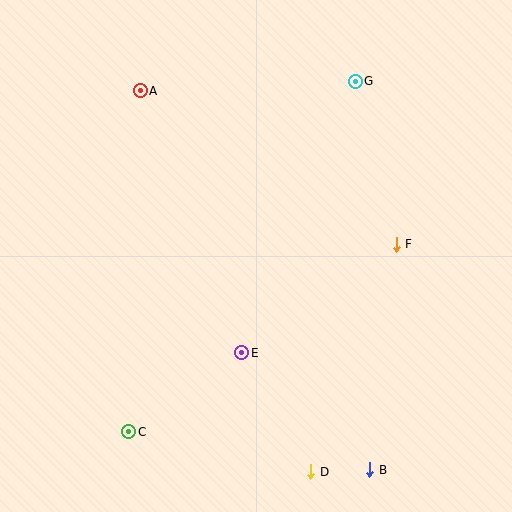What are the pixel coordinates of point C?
Point C is at (129, 432).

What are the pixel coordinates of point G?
Point G is at (355, 81).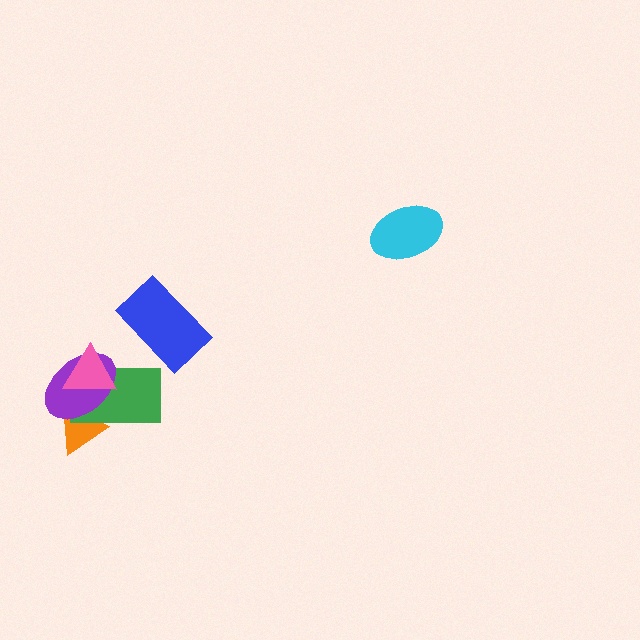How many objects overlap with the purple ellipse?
3 objects overlap with the purple ellipse.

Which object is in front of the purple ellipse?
The pink triangle is in front of the purple ellipse.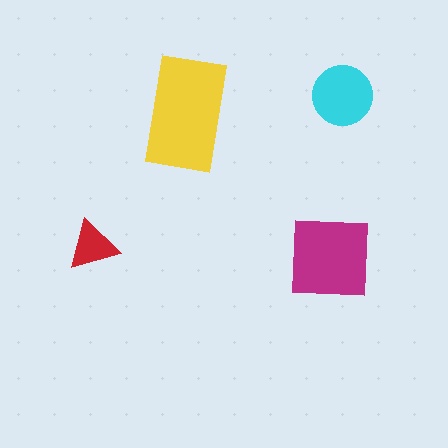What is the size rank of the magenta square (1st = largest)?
2nd.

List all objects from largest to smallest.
The yellow rectangle, the magenta square, the cyan circle, the red triangle.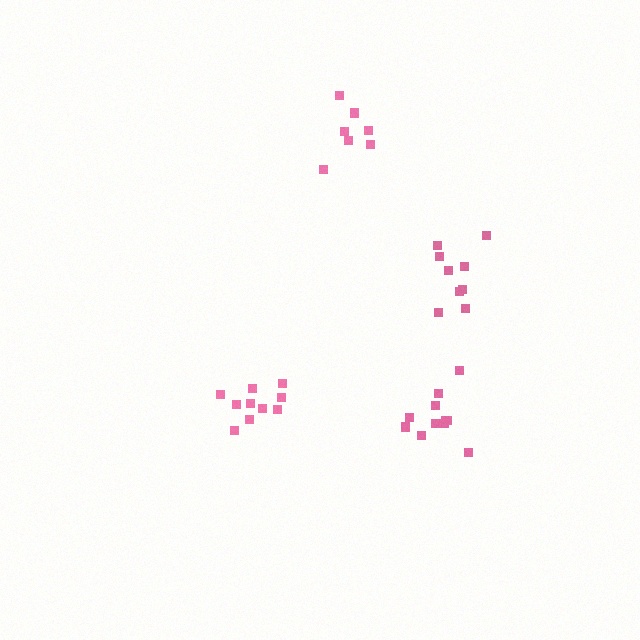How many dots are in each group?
Group 1: 10 dots, Group 2: 11 dots, Group 3: 7 dots, Group 4: 9 dots (37 total).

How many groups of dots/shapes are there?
There are 4 groups.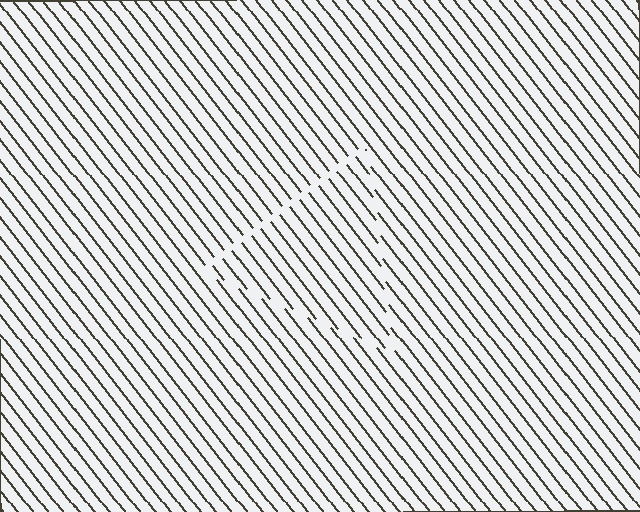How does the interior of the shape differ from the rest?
The interior of the shape contains the same grating, shifted by half a period — the contour is defined by the phase discontinuity where line-ends from the inner and outer gratings abut.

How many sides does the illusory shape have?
3 sides — the line-ends trace a triangle.